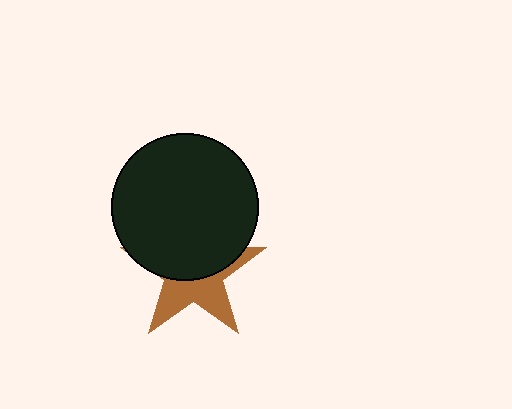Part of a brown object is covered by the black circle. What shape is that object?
It is a star.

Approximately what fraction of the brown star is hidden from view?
Roughly 56% of the brown star is hidden behind the black circle.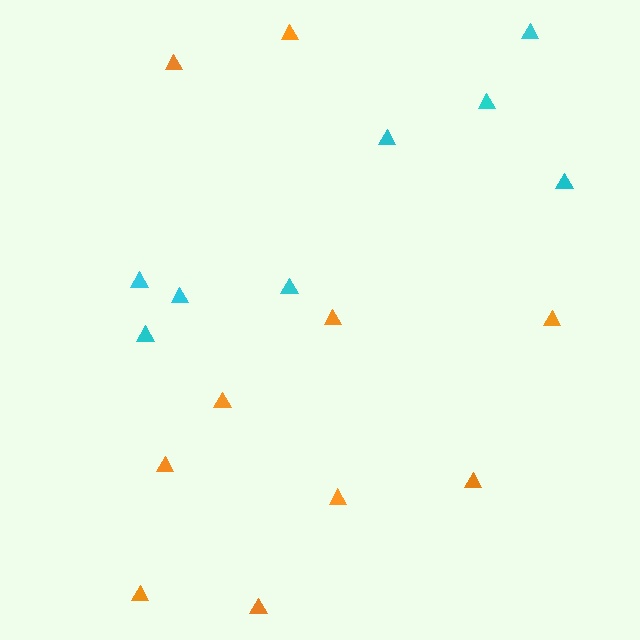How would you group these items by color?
There are 2 groups: one group of orange triangles (10) and one group of cyan triangles (8).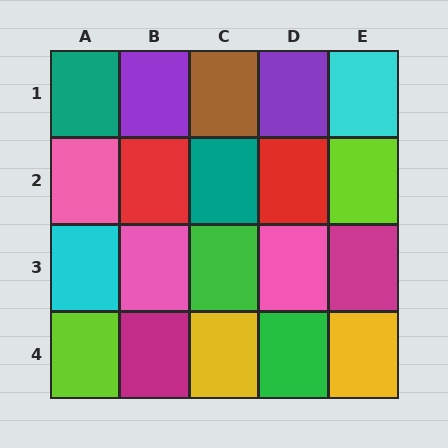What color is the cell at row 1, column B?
Purple.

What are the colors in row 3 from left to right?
Cyan, pink, green, pink, magenta.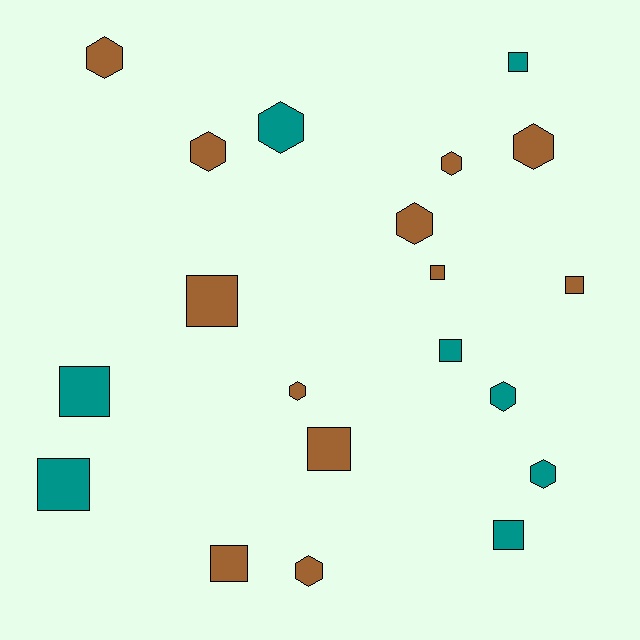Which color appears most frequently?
Brown, with 12 objects.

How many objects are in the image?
There are 20 objects.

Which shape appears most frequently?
Hexagon, with 10 objects.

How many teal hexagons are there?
There are 3 teal hexagons.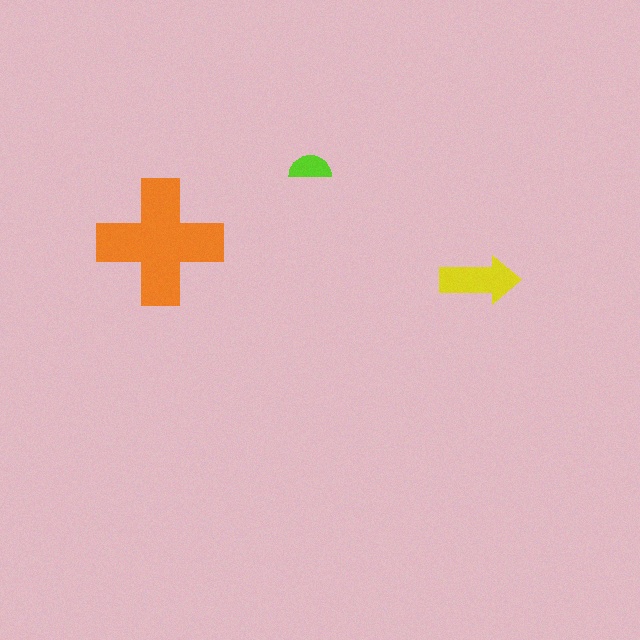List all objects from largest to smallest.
The orange cross, the yellow arrow, the lime semicircle.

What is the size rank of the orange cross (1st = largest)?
1st.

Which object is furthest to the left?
The orange cross is leftmost.